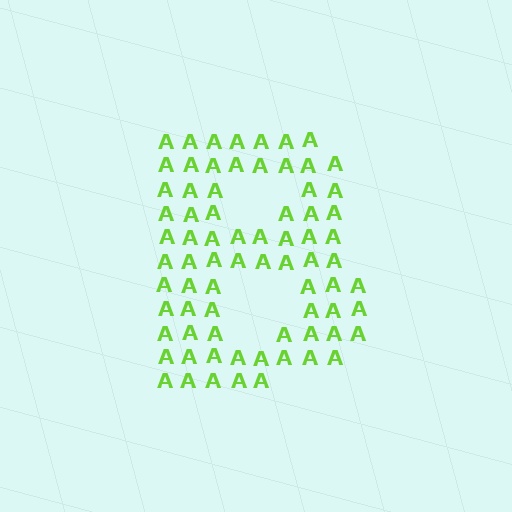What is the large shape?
The large shape is the letter B.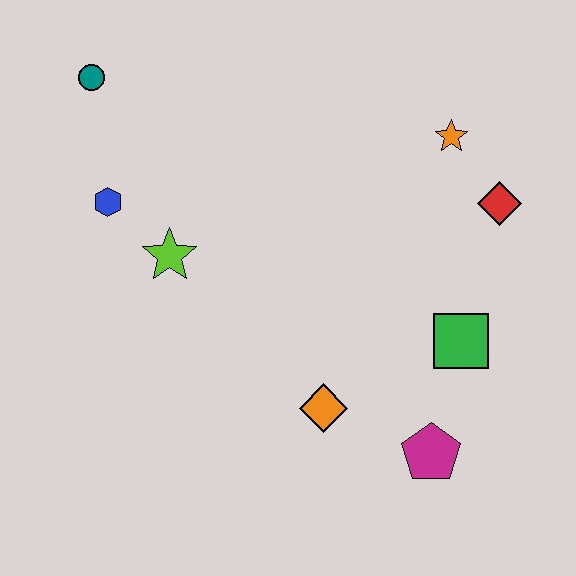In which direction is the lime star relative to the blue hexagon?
The lime star is to the right of the blue hexagon.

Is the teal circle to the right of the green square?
No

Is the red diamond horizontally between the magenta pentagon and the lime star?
No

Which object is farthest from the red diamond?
The teal circle is farthest from the red diamond.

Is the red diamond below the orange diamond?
No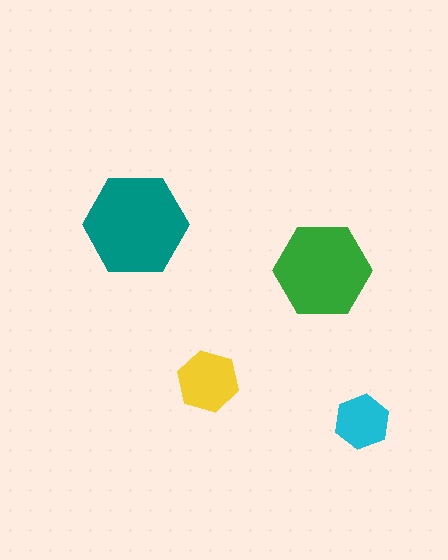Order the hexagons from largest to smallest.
the teal one, the green one, the yellow one, the cyan one.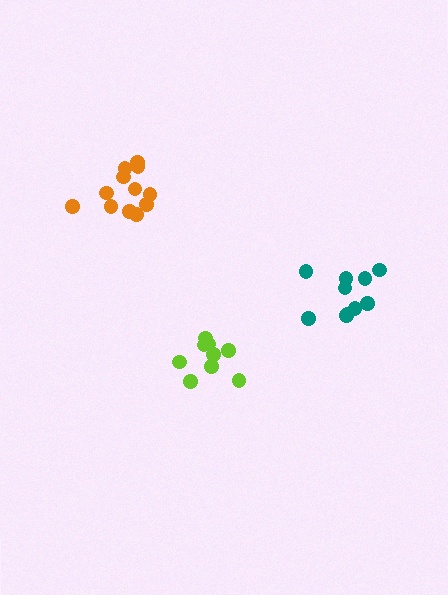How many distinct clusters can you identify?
There are 3 distinct clusters.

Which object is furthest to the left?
The orange cluster is leftmost.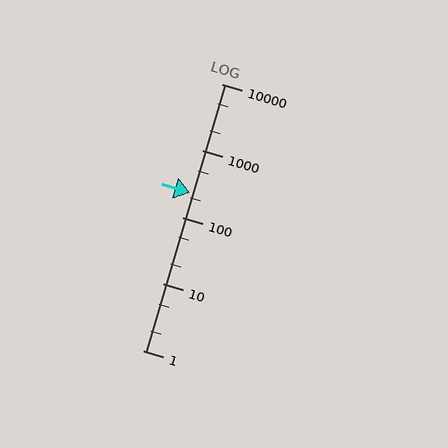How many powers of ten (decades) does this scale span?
The scale spans 4 decades, from 1 to 10000.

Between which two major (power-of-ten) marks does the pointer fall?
The pointer is between 100 and 1000.